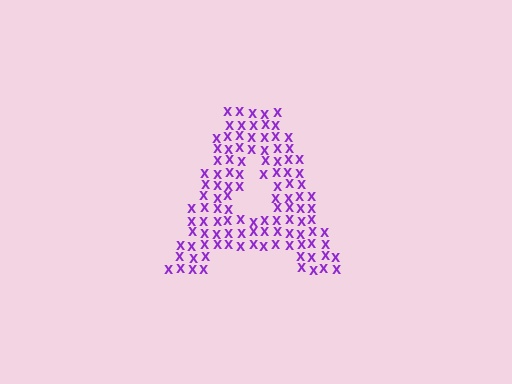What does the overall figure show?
The overall figure shows the letter A.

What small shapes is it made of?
It is made of small letter X's.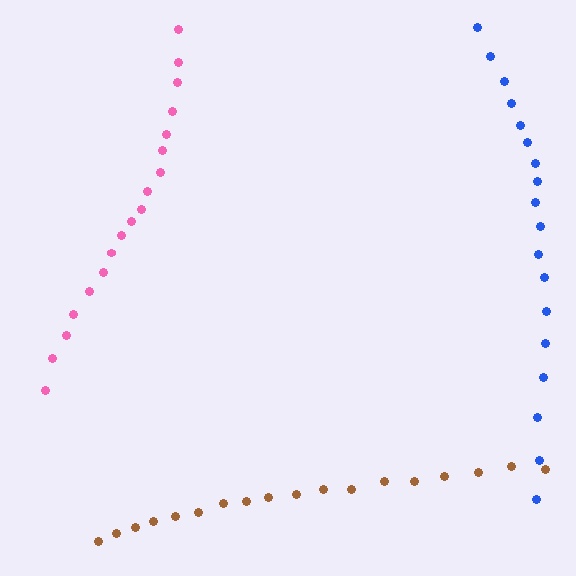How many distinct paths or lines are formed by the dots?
There are 3 distinct paths.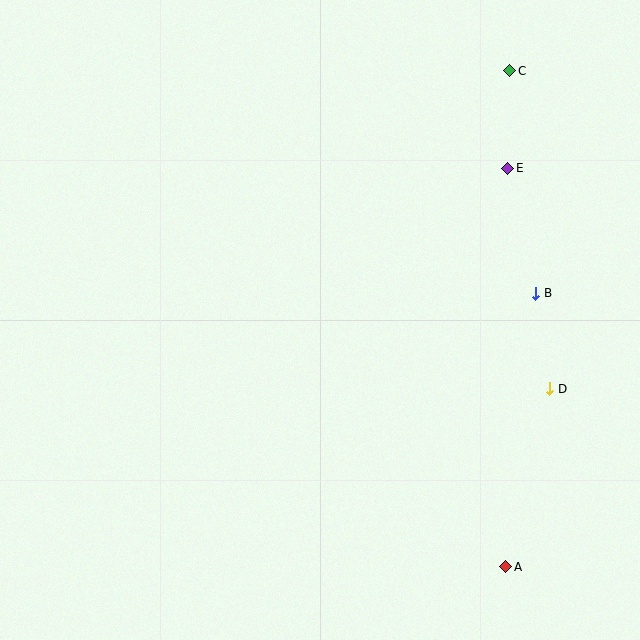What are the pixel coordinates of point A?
Point A is at (505, 567).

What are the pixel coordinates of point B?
Point B is at (536, 293).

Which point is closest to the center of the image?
Point B at (536, 293) is closest to the center.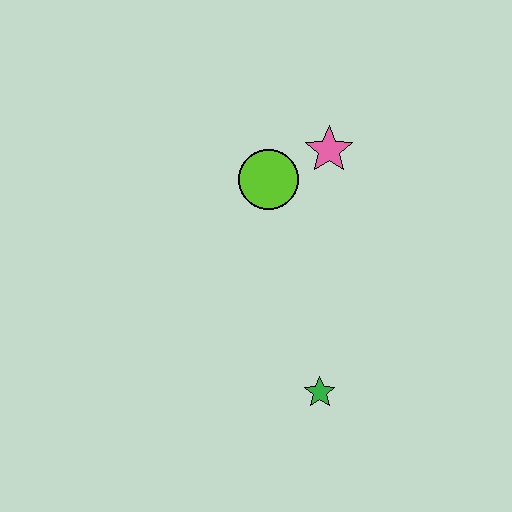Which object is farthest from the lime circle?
The green star is farthest from the lime circle.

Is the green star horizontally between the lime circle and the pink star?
Yes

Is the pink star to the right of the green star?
Yes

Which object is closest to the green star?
The lime circle is closest to the green star.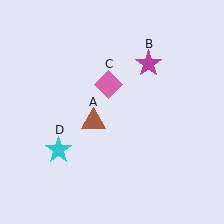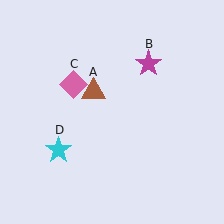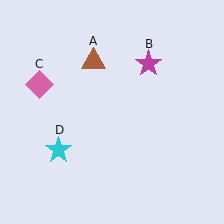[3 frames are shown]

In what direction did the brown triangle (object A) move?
The brown triangle (object A) moved up.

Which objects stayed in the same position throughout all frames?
Magenta star (object B) and cyan star (object D) remained stationary.